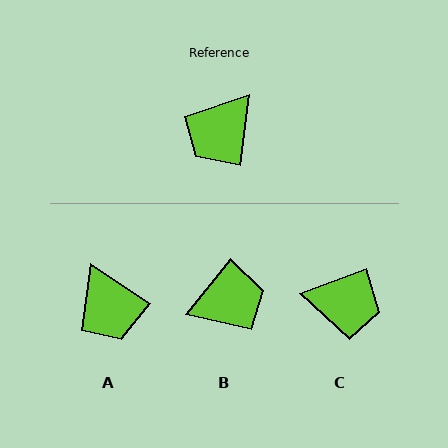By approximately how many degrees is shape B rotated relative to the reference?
Approximately 148 degrees counter-clockwise.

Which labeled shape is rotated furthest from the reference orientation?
B, about 148 degrees away.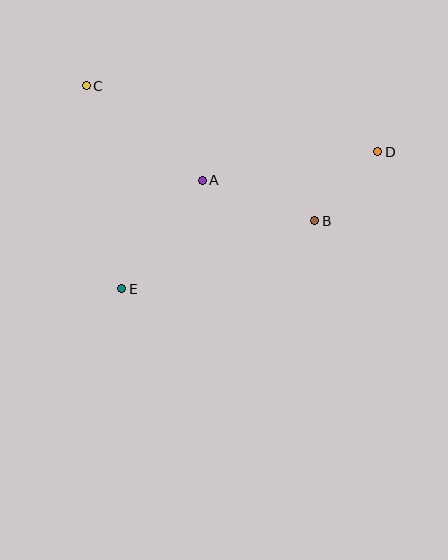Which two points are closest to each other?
Points B and D are closest to each other.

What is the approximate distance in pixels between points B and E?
The distance between B and E is approximately 205 pixels.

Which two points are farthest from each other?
Points C and D are farthest from each other.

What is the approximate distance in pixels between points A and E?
The distance between A and E is approximately 135 pixels.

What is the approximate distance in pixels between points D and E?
The distance between D and E is approximately 290 pixels.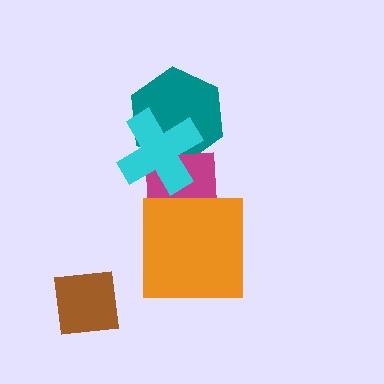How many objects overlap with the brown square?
0 objects overlap with the brown square.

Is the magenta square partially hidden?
Yes, it is partially covered by another shape.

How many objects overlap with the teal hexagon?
2 objects overlap with the teal hexagon.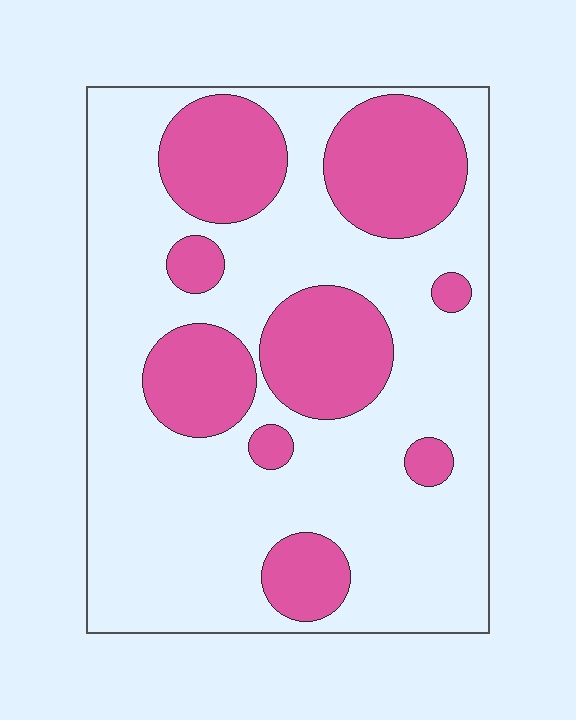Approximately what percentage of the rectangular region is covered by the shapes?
Approximately 30%.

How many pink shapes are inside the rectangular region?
9.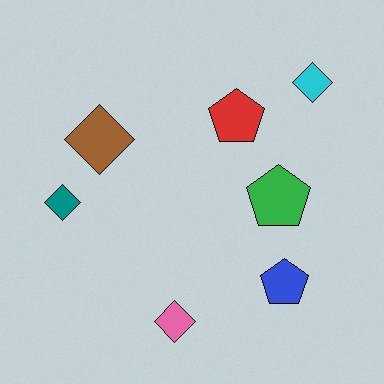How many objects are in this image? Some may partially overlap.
There are 7 objects.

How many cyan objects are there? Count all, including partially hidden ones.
There is 1 cyan object.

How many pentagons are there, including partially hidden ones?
There are 3 pentagons.